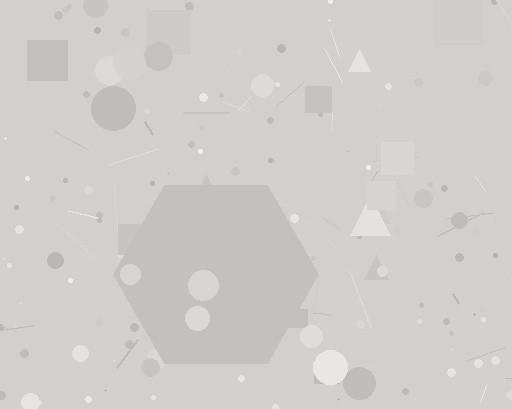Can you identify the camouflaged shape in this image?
The camouflaged shape is a hexagon.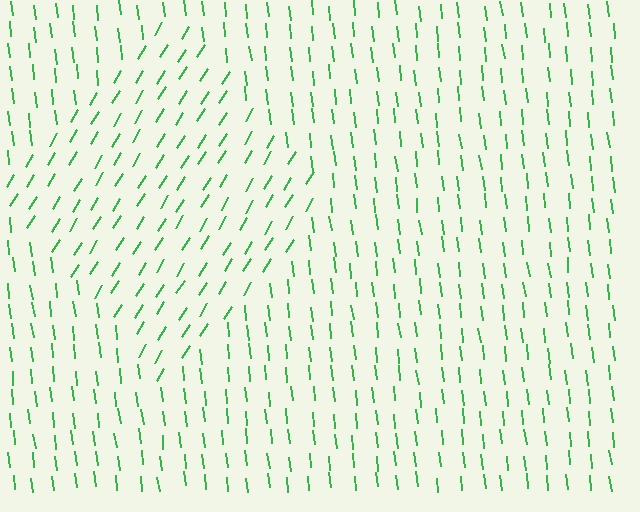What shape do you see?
I see a diamond.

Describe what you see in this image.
The image is filled with small green line segments. A diamond region in the image has lines oriented differently from the surrounding lines, creating a visible texture boundary.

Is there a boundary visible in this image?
Yes, there is a texture boundary formed by a change in line orientation.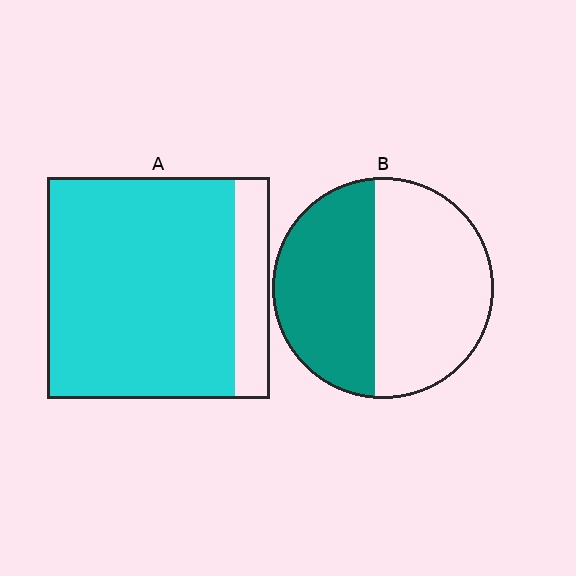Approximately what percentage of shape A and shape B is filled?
A is approximately 85% and B is approximately 45%.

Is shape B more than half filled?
No.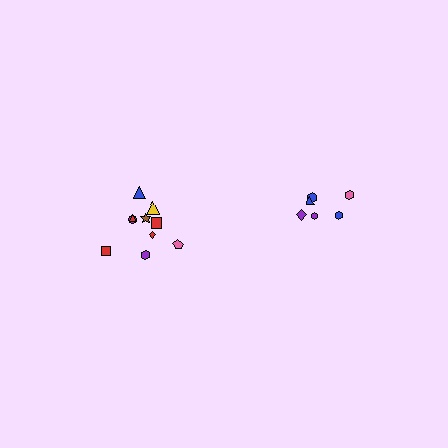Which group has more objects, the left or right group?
The left group.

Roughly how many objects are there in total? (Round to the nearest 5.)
Roughly 15 objects in total.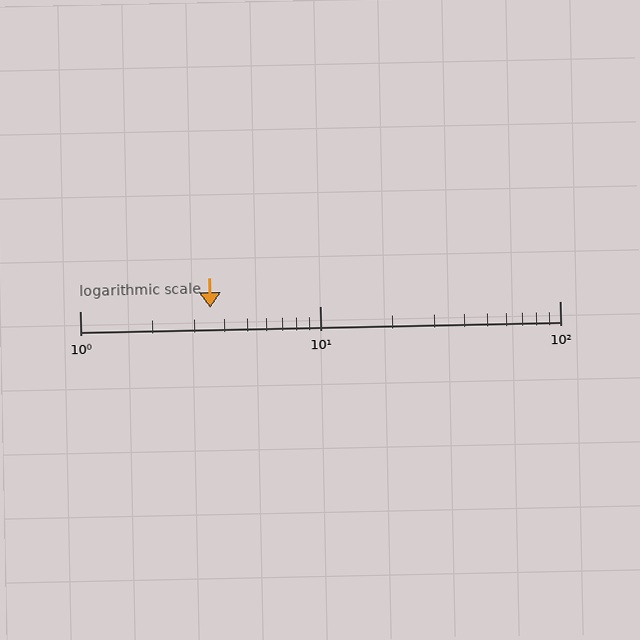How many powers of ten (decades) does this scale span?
The scale spans 2 decades, from 1 to 100.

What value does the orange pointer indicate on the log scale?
The pointer indicates approximately 3.5.